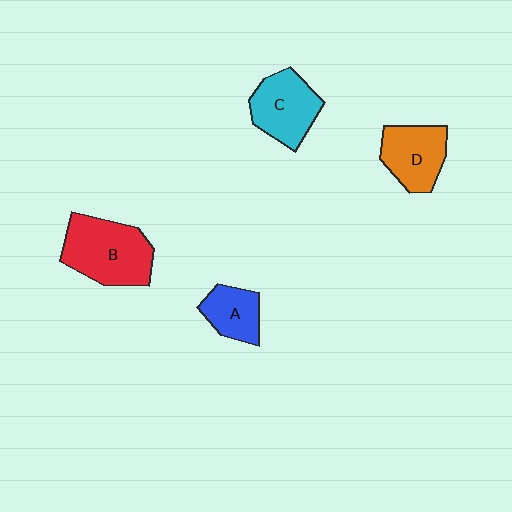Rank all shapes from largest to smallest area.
From largest to smallest: B (red), C (cyan), D (orange), A (blue).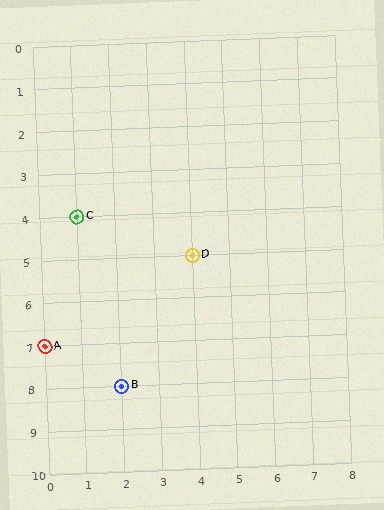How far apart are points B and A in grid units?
Points B and A are 2 columns and 1 row apart (about 2.2 grid units diagonally).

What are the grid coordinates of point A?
Point A is at grid coordinates (0, 7).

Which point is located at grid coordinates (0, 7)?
Point A is at (0, 7).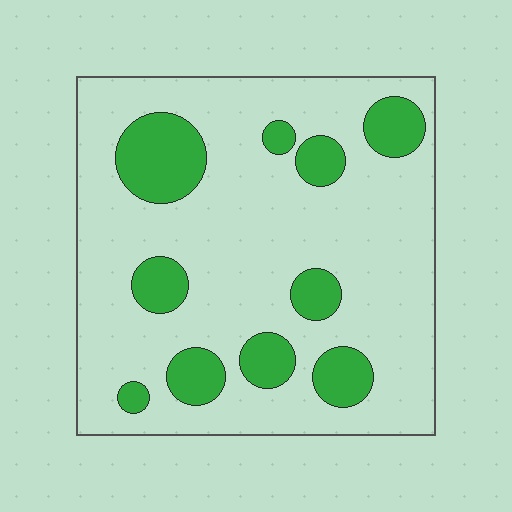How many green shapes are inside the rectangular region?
10.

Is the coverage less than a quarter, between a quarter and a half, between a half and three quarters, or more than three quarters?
Less than a quarter.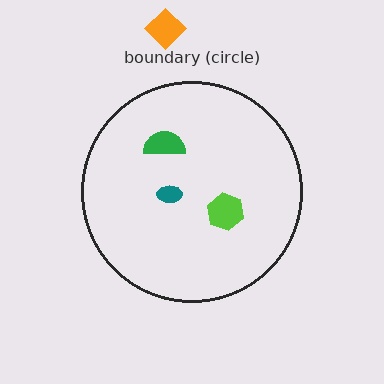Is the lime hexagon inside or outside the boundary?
Inside.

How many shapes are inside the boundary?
3 inside, 1 outside.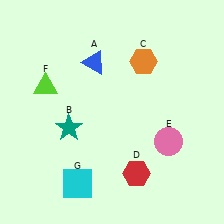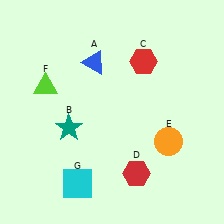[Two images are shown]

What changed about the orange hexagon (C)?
In Image 1, C is orange. In Image 2, it changed to red.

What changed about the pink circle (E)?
In Image 1, E is pink. In Image 2, it changed to orange.